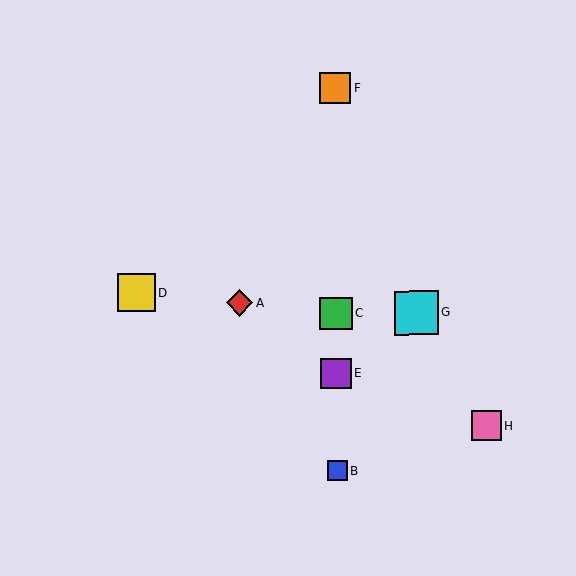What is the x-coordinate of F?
Object F is at x≈335.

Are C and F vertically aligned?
Yes, both are at x≈336.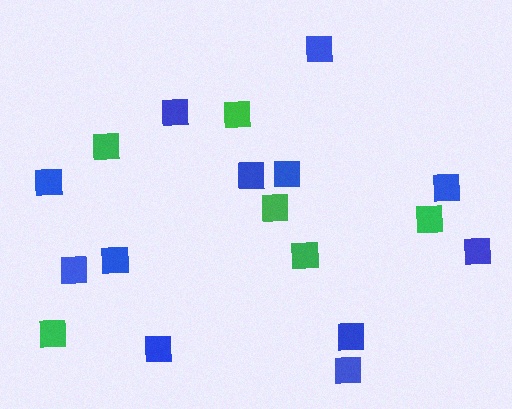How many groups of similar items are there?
There are 2 groups: one group of green squares (6) and one group of blue squares (12).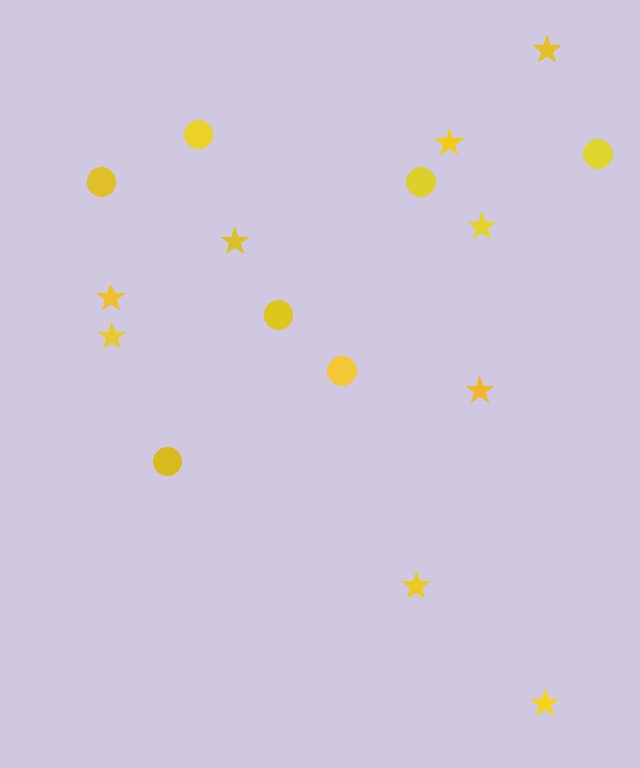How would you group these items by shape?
There are 2 groups: one group of stars (9) and one group of circles (7).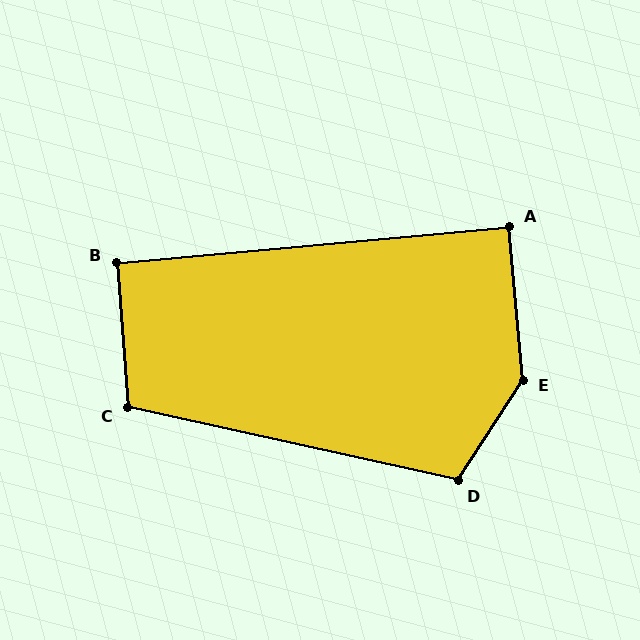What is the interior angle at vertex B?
Approximately 91 degrees (approximately right).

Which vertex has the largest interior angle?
E, at approximately 142 degrees.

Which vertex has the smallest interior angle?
A, at approximately 90 degrees.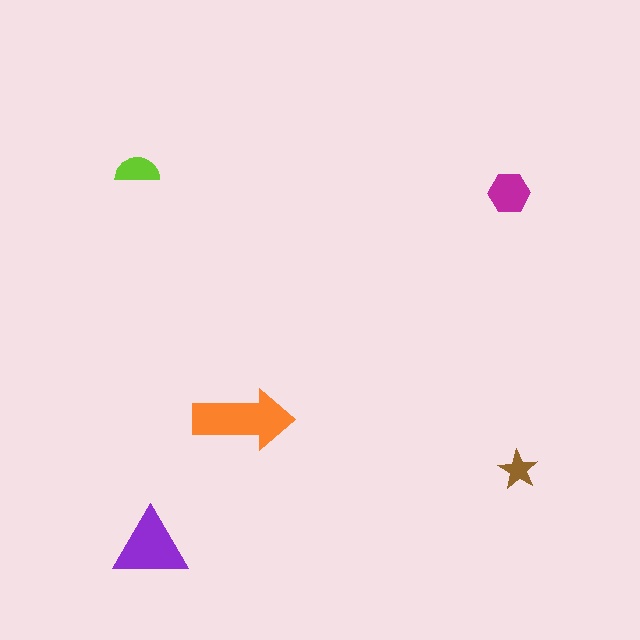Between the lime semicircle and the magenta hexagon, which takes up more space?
The magenta hexagon.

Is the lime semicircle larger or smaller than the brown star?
Larger.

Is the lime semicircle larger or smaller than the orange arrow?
Smaller.